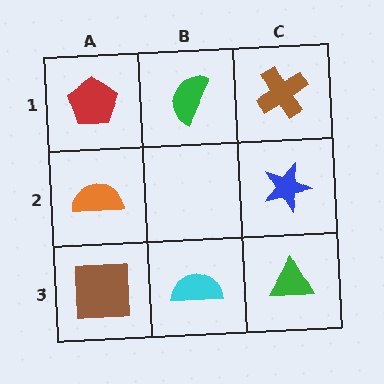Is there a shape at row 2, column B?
No, that cell is empty.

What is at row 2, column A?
An orange semicircle.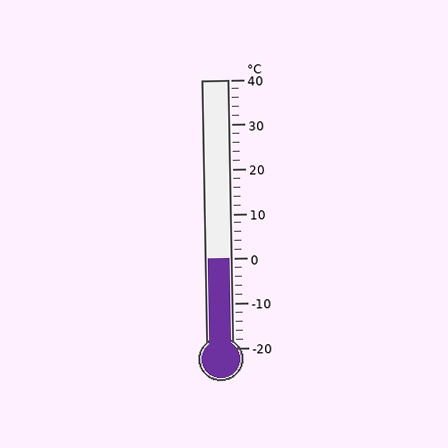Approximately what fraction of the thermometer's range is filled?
The thermometer is filled to approximately 35% of its range.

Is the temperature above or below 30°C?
The temperature is below 30°C.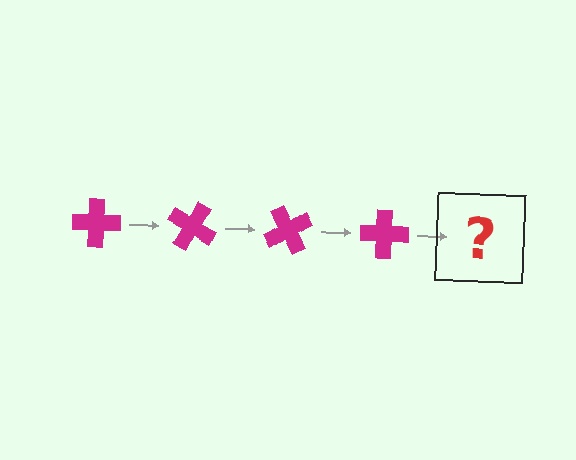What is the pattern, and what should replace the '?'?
The pattern is that the cross rotates 30 degrees each step. The '?' should be a magenta cross rotated 120 degrees.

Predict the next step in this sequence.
The next step is a magenta cross rotated 120 degrees.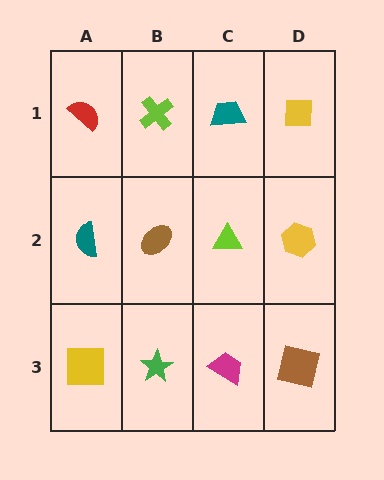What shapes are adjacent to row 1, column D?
A yellow hexagon (row 2, column D), a teal trapezoid (row 1, column C).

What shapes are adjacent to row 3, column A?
A teal semicircle (row 2, column A), a green star (row 3, column B).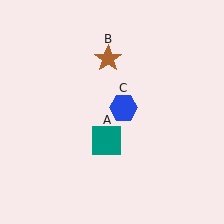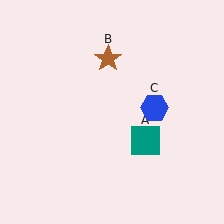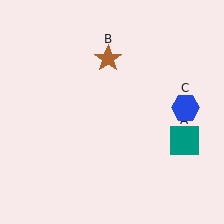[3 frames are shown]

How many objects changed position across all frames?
2 objects changed position: teal square (object A), blue hexagon (object C).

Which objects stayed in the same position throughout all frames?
Brown star (object B) remained stationary.